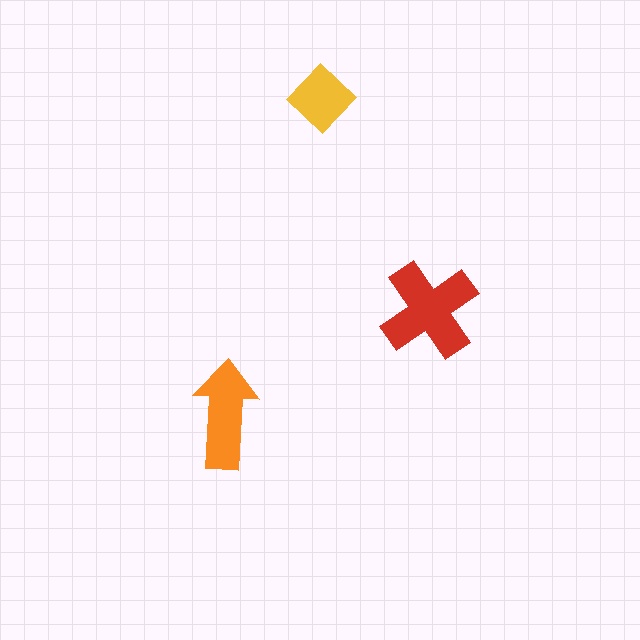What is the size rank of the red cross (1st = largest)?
1st.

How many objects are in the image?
There are 3 objects in the image.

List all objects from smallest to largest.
The yellow diamond, the orange arrow, the red cross.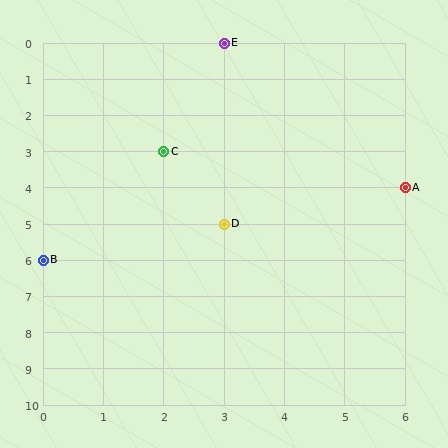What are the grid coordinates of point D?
Point D is at grid coordinates (3, 5).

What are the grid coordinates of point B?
Point B is at grid coordinates (0, 6).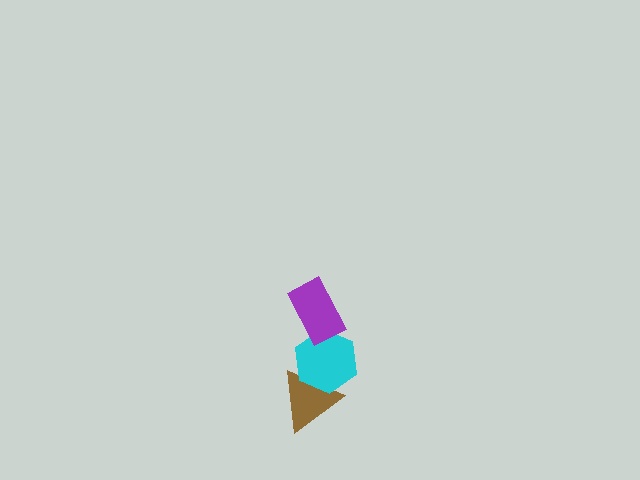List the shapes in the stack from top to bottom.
From top to bottom: the purple rectangle, the cyan hexagon, the brown triangle.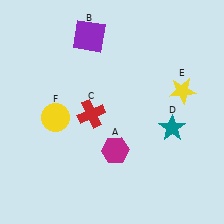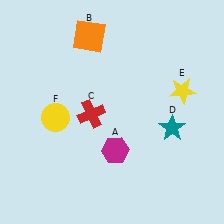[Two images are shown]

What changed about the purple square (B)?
In Image 1, B is purple. In Image 2, it changed to orange.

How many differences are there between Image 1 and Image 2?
There is 1 difference between the two images.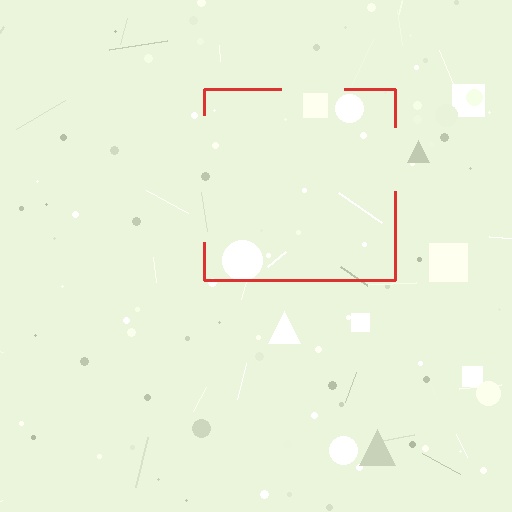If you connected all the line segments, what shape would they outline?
They would outline a square.